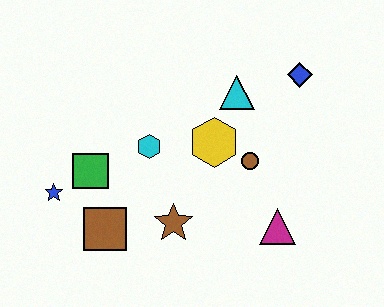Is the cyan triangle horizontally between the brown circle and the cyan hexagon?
Yes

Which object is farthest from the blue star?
The blue diamond is farthest from the blue star.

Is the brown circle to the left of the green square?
No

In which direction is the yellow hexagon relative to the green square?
The yellow hexagon is to the right of the green square.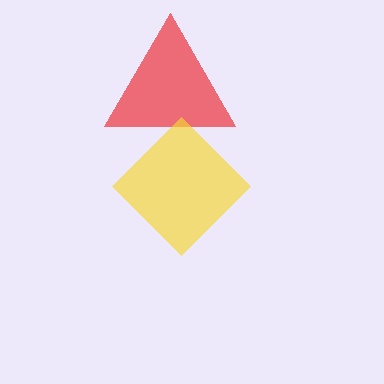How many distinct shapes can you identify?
There are 2 distinct shapes: a red triangle, a yellow diamond.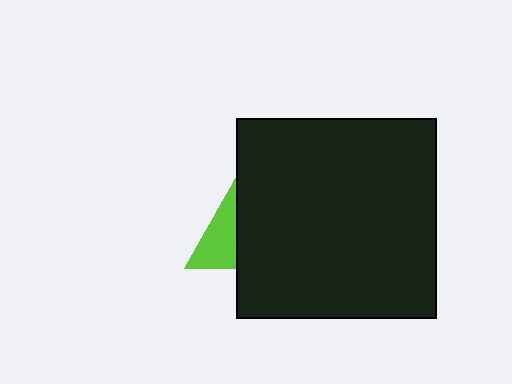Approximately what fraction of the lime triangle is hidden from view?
Roughly 63% of the lime triangle is hidden behind the black square.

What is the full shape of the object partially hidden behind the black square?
The partially hidden object is a lime triangle.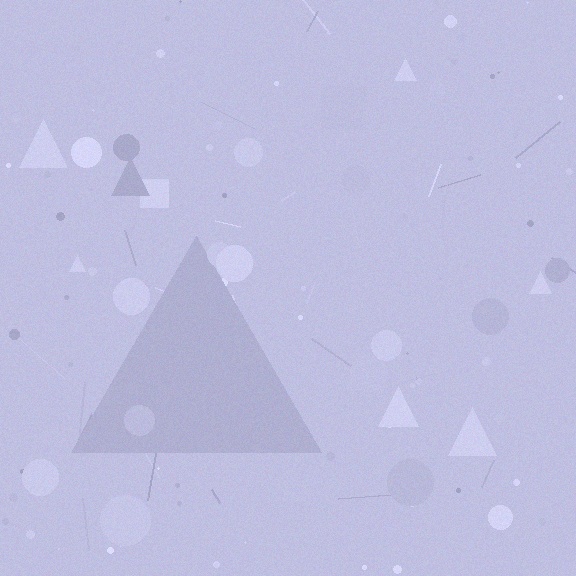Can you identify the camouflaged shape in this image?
The camouflaged shape is a triangle.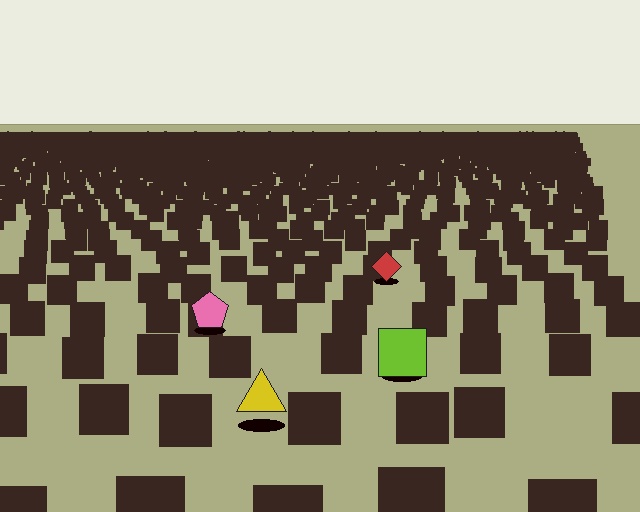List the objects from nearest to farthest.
From nearest to farthest: the yellow triangle, the lime square, the pink pentagon, the red diamond.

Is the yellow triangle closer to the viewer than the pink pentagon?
Yes. The yellow triangle is closer — you can tell from the texture gradient: the ground texture is coarser near it.